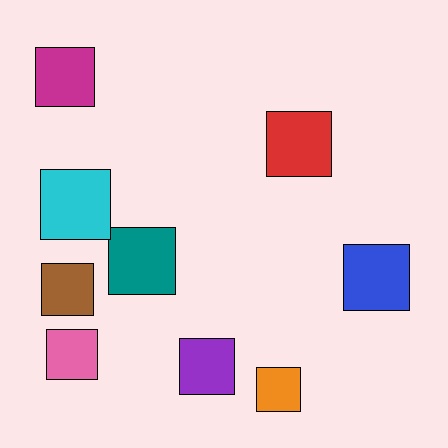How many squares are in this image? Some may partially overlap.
There are 9 squares.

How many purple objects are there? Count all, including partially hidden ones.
There is 1 purple object.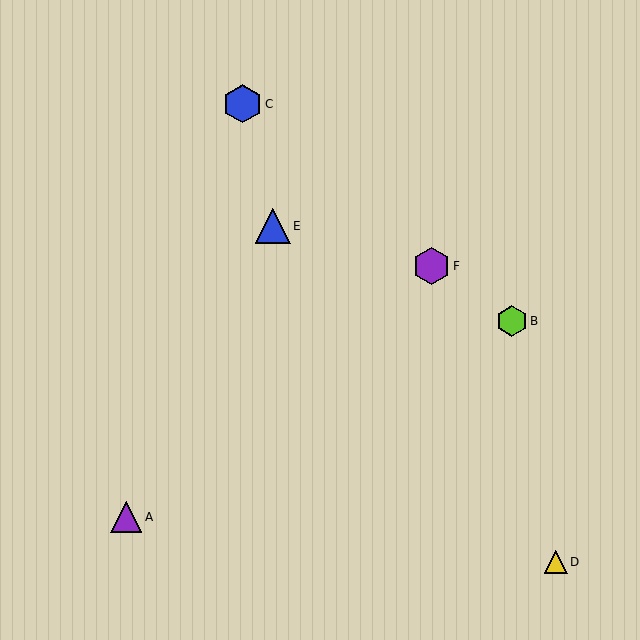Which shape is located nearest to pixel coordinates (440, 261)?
The purple hexagon (labeled F) at (431, 266) is nearest to that location.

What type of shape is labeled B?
Shape B is a lime hexagon.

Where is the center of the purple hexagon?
The center of the purple hexagon is at (431, 266).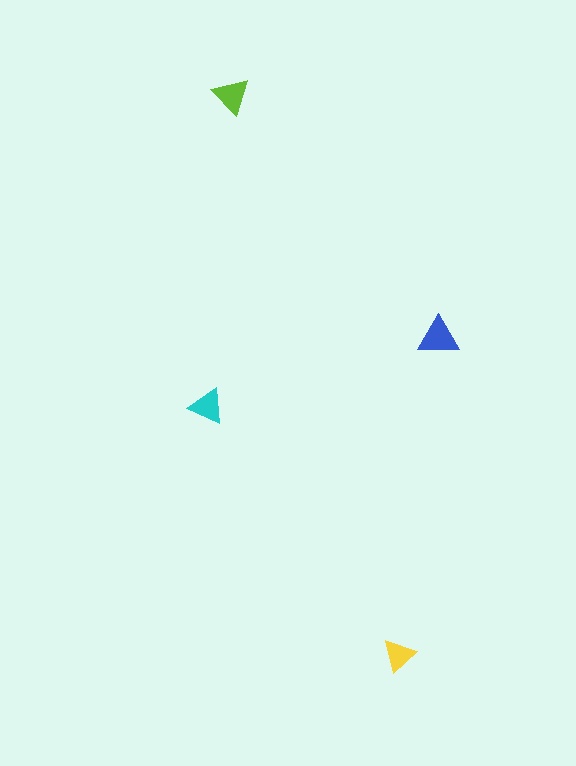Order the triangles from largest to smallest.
the blue one, the lime one, the cyan one, the yellow one.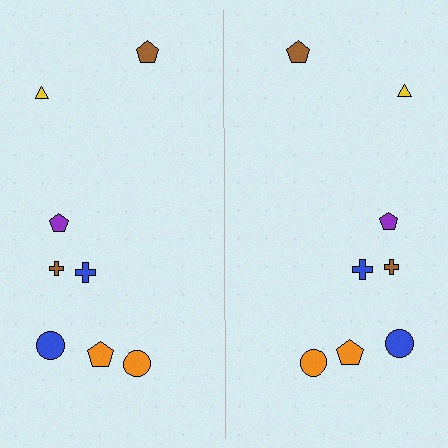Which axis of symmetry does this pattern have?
The pattern has a vertical axis of symmetry running through the center of the image.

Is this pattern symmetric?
Yes, this pattern has bilateral (reflection) symmetry.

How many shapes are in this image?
There are 16 shapes in this image.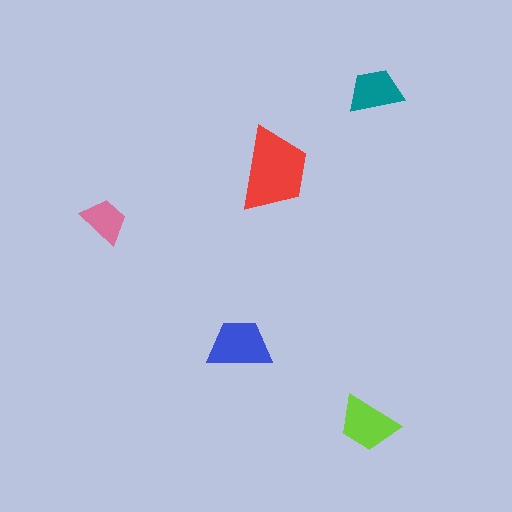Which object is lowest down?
The lime trapezoid is bottommost.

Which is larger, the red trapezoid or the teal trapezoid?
The red one.